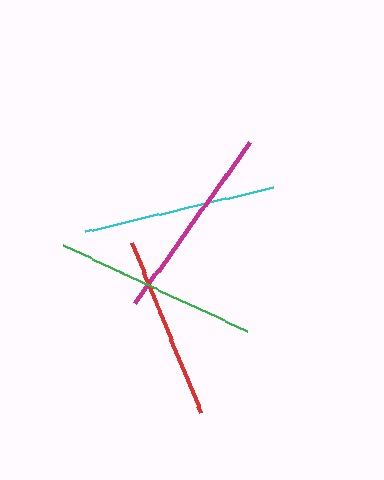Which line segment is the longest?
The green line is the longest at approximately 203 pixels.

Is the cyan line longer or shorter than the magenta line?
The magenta line is longer than the cyan line.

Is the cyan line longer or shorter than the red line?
The cyan line is longer than the red line.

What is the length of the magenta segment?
The magenta segment is approximately 198 pixels long.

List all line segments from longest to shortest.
From longest to shortest: green, magenta, cyan, red.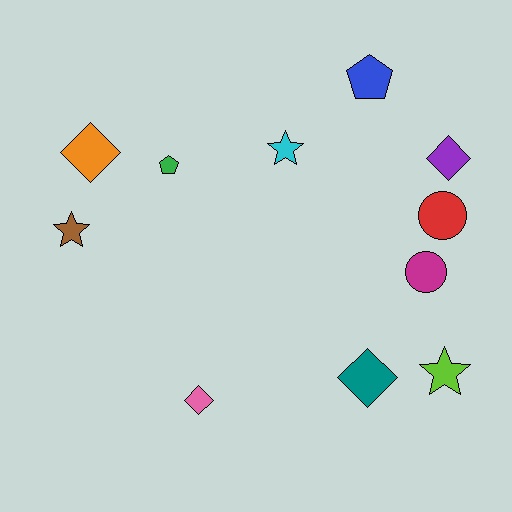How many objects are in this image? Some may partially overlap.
There are 11 objects.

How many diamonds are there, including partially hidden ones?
There are 4 diamonds.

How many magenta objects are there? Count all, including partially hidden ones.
There is 1 magenta object.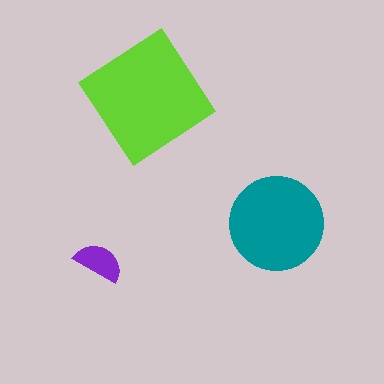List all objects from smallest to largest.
The purple semicircle, the teal circle, the lime diamond.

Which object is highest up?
The lime diamond is topmost.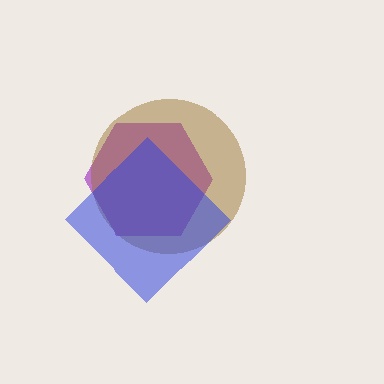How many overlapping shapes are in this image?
There are 3 overlapping shapes in the image.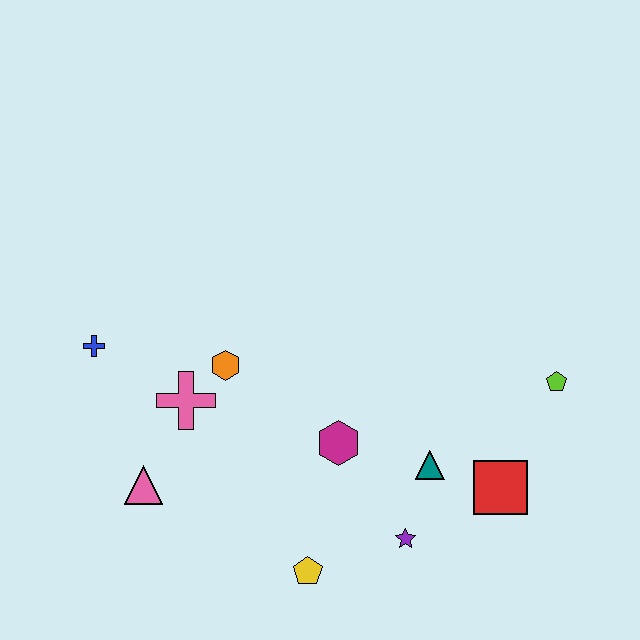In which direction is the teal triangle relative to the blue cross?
The teal triangle is to the right of the blue cross.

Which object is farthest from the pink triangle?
The lime pentagon is farthest from the pink triangle.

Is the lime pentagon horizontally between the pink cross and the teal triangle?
No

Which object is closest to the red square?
The teal triangle is closest to the red square.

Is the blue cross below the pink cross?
No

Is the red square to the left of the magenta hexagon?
No